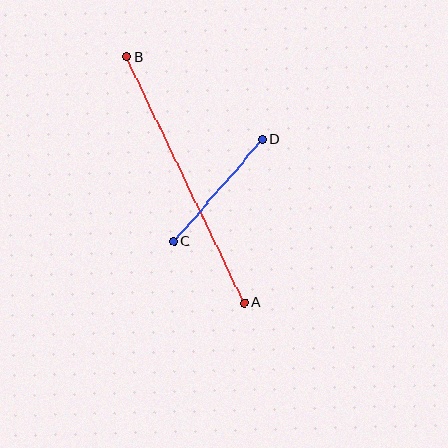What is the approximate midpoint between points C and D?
The midpoint is at approximately (218, 190) pixels.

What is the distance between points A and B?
The distance is approximately 273 pixels.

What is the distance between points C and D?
The distance is approximately 135 pixels.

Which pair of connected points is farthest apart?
Points A and B are farthest apart.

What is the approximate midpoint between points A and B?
The midpoint is at approximately (185, 180) pixels.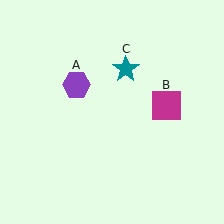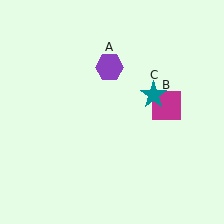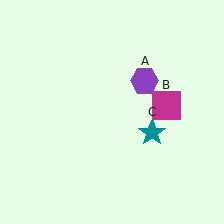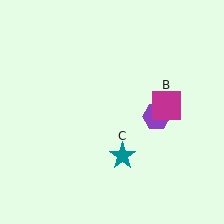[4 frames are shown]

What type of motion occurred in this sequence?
The purple hexagon (object A), teal star (object C) rotated clockwise around the center of the scene.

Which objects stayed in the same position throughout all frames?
Magenta square (object B) remained stationary.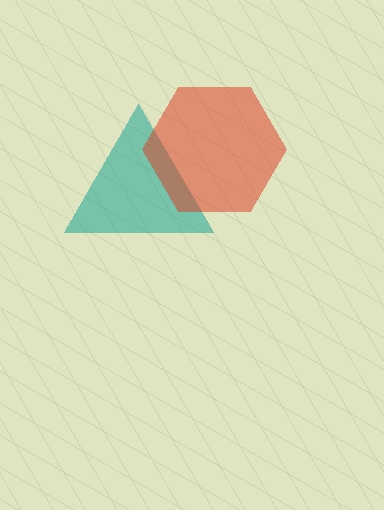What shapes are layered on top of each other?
The layered shapes are: a teal triangle, a red hexagon.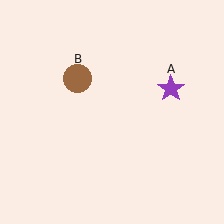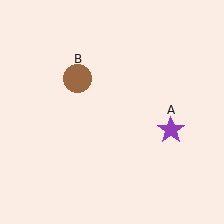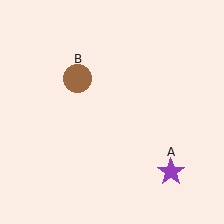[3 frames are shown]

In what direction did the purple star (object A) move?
The purple star (object A) moved down.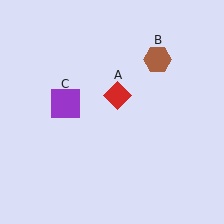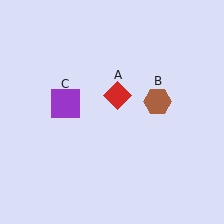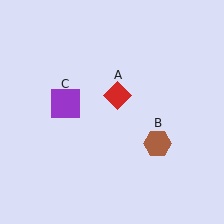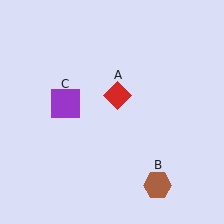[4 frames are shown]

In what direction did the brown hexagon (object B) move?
The brown hexagon (object B) moved down.